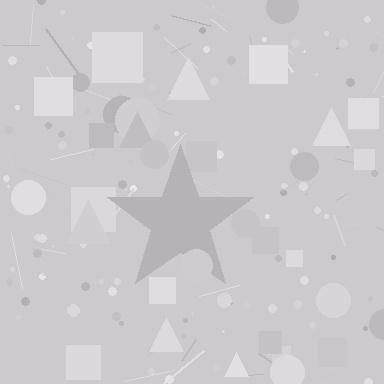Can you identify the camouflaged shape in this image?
The camouflaged shape is a star.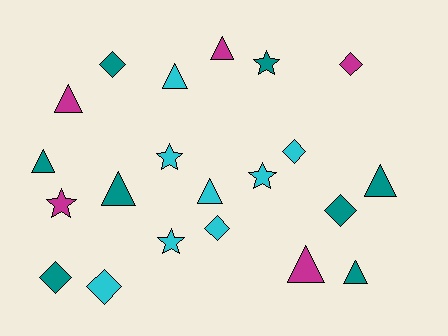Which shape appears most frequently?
Triangle, with 9 objects.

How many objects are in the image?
There are 21 objects.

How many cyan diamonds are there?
There are 3 cyan diamonds.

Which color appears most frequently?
Cyan, with 8 objects.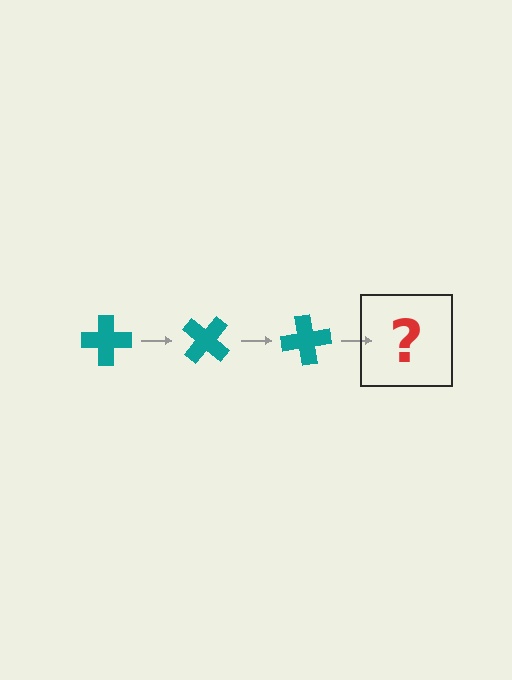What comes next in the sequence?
The next element should be a teal cross rotated 120 degrees.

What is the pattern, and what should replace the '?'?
The pattern is that the cross rotates 40 degrees each step. The '?' should be a teal cross rotated 120 degrees.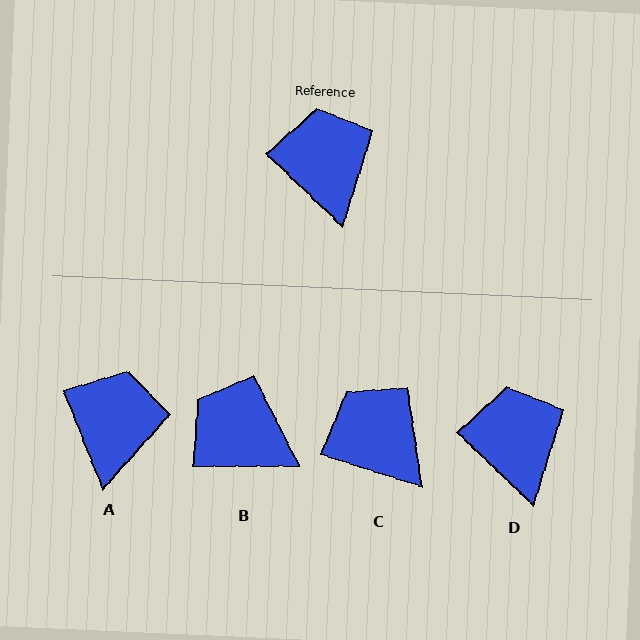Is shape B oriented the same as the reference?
No, it is off by about 44 degrees.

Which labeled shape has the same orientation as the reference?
D.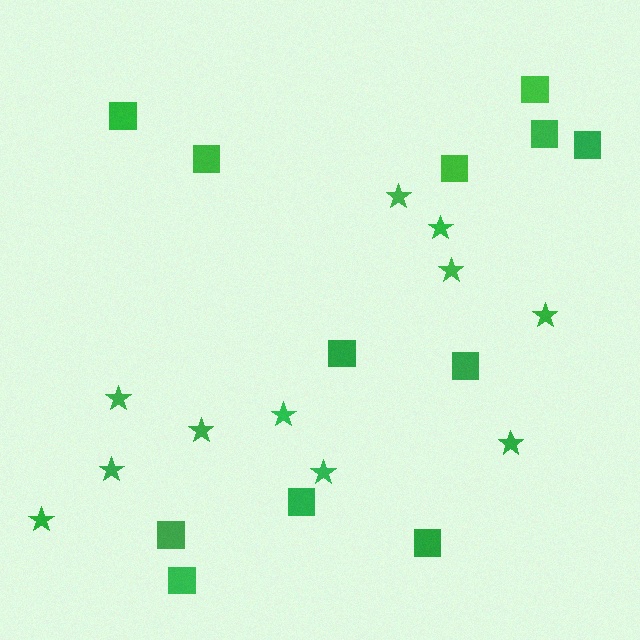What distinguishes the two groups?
There are 2 groups: one group of stars (11) and one group of squares (12).